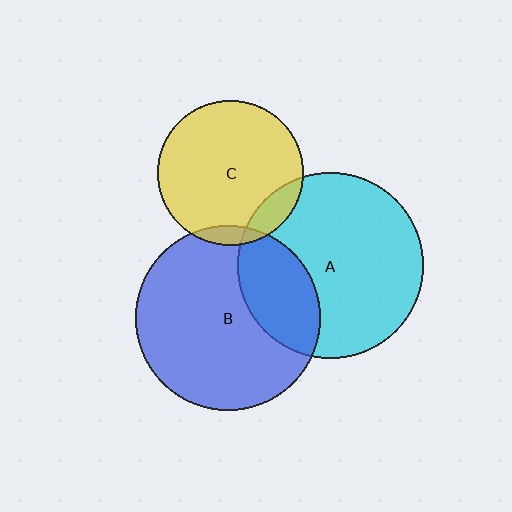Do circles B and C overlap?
Yes.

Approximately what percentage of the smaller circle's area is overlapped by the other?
Approximately 5%.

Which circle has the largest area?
Circle A (cyan).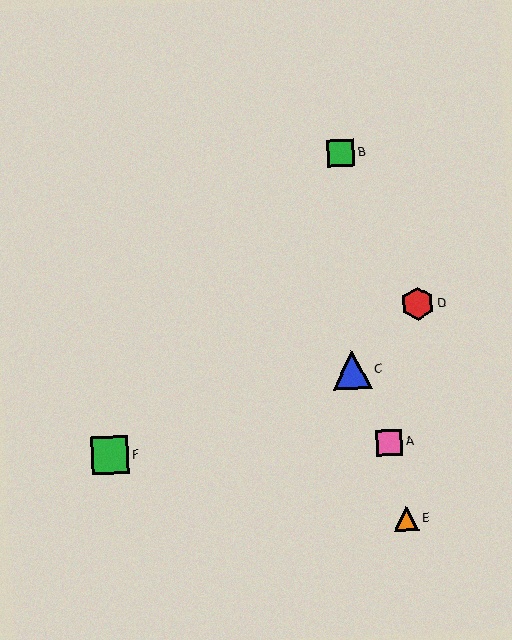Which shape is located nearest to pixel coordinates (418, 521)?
The orange triangle (labeled E) at (406, 519) is nearest to that location.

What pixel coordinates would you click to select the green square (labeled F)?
Click at (110, 455) to select the green square F.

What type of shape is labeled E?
Shape E is an orange triangle.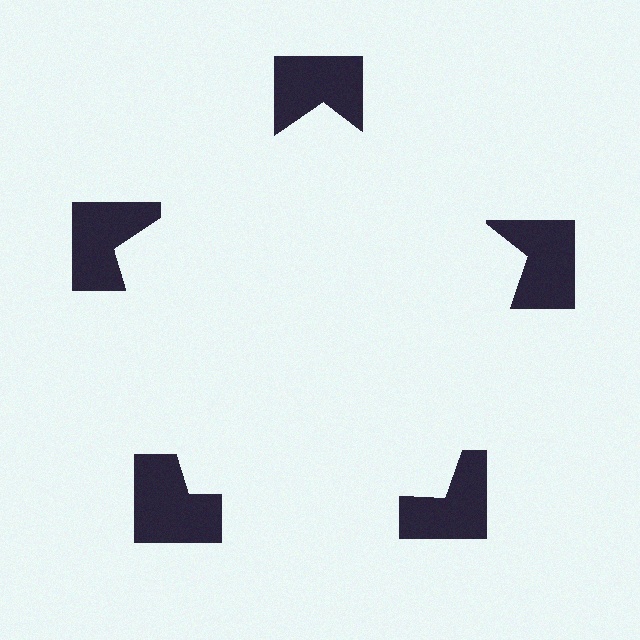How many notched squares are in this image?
There are 5 — one at each vertex of the illusory pentagon.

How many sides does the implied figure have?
5 sides.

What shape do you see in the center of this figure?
An illusory pentagon — its edges are inferred from the aligned wedge cuts in the notched squares, not physically drawn.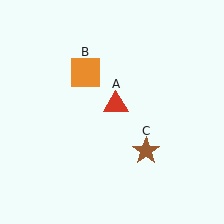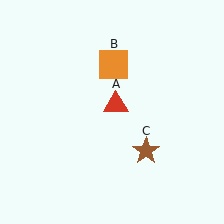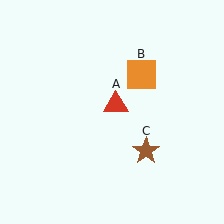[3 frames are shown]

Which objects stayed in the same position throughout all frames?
Red triangle (object A) and brown star (object C) remained stationary.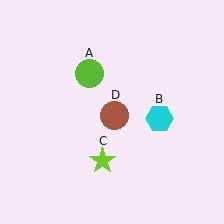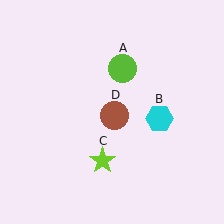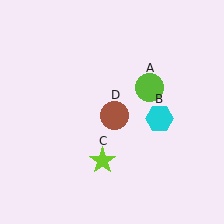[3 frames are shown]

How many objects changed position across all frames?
1 object changed position: lime circle (object A).